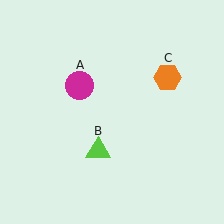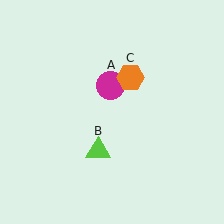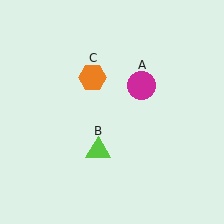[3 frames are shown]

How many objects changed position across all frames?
2 objects changed position: magenta circle (object A), orange hexagon (object C).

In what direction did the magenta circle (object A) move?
The magenta circle (object A) moved right.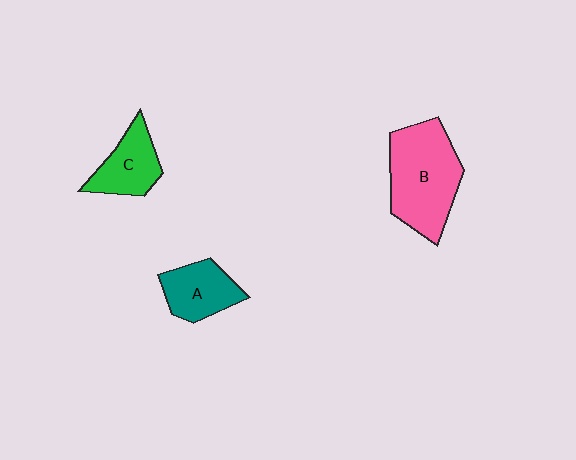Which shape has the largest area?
Shape B (pink).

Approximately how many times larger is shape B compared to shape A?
Approximately 1.9 times.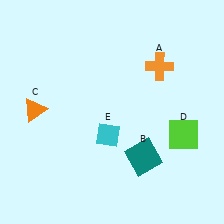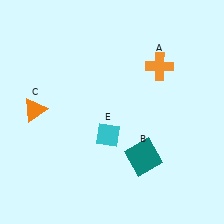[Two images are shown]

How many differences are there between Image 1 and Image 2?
There is 1 difference between the two images.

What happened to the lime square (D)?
The lime square (D) was removed in Image 2. It was in the bottom-right area of Image 1.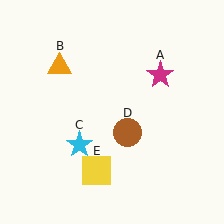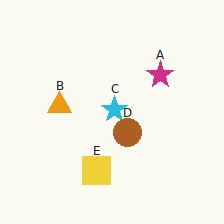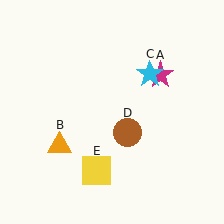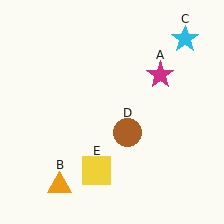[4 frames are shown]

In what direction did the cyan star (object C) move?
The cyan star (object C) moved up and to the right.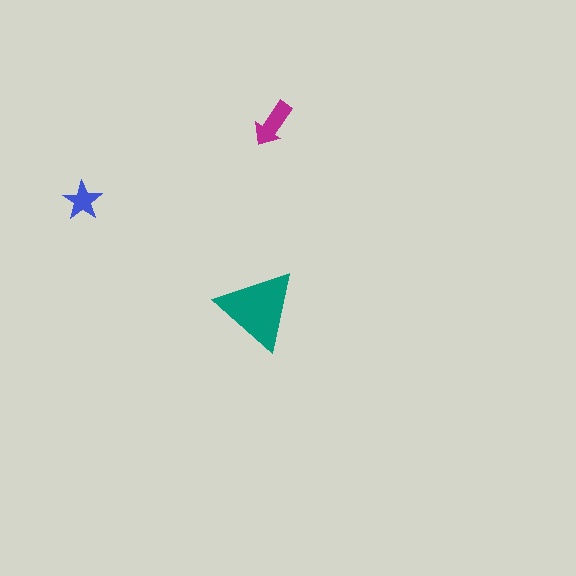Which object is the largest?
The teal triangle.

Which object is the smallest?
The blue star.